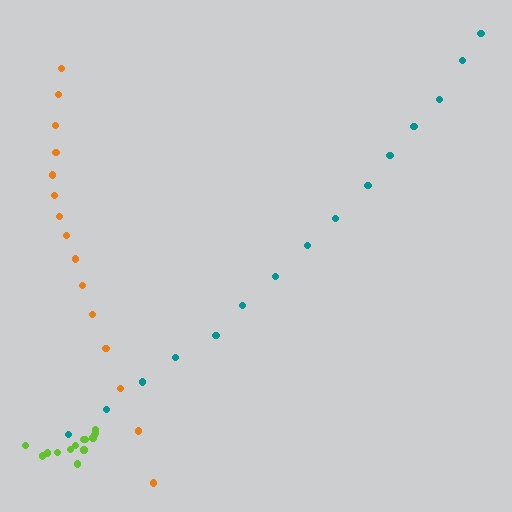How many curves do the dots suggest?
There are 3 distinct paths.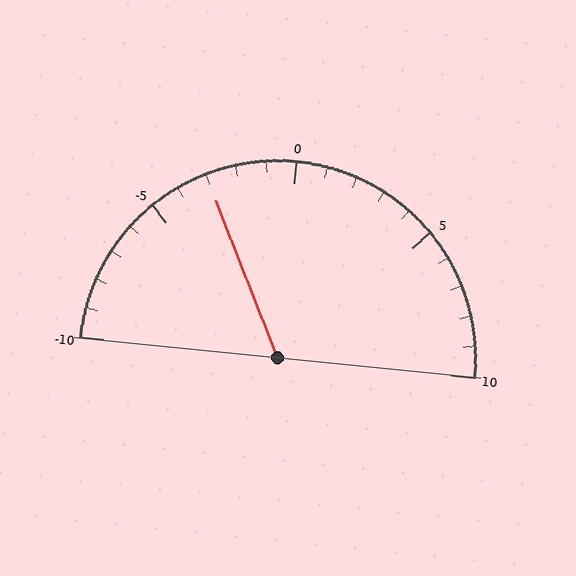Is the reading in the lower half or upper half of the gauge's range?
The reading is in the lower half of the range (-10 to 10).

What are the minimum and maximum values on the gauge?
The gauge ranges from -10 to 10.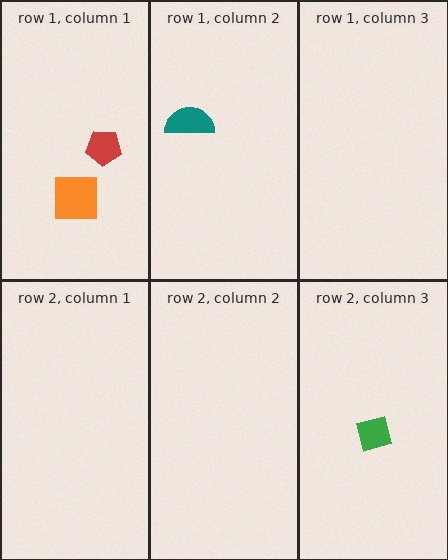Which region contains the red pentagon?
The row 1, column 1 region.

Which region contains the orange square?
The row 1, column 1 region.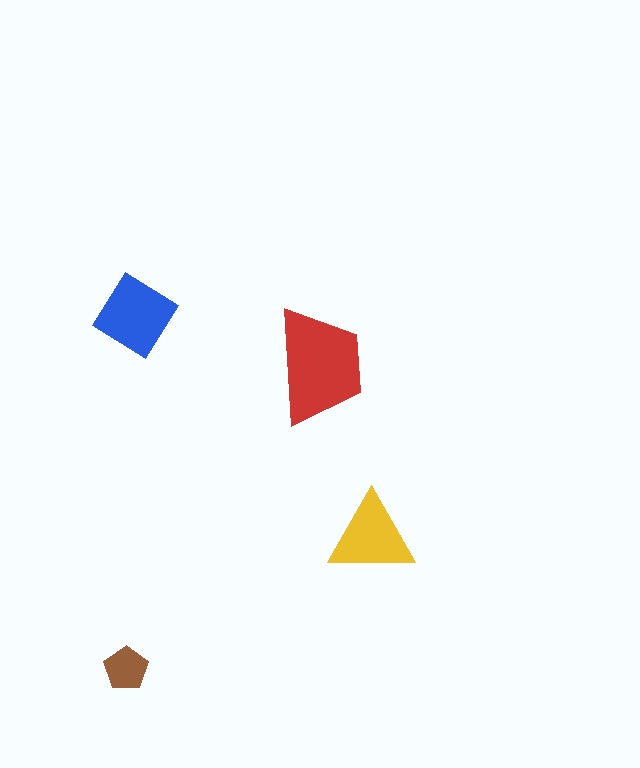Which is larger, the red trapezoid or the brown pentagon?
The red trapezoid.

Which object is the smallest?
The brown pentagon.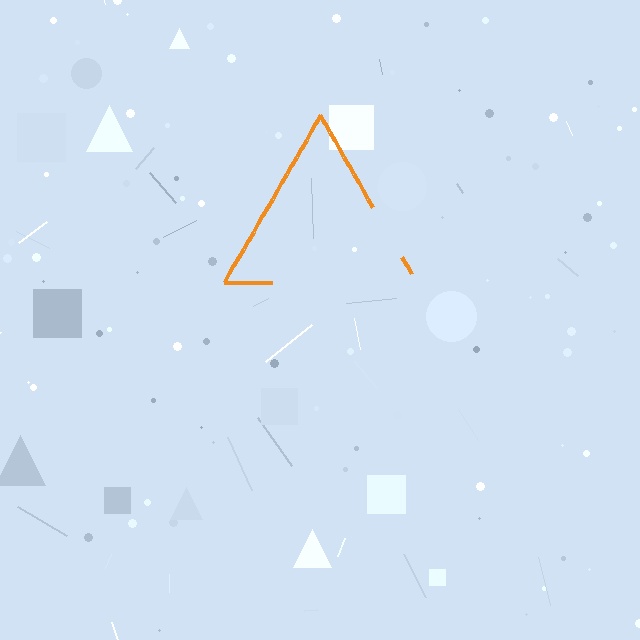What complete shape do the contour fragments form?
The contour fragments form a triangle.